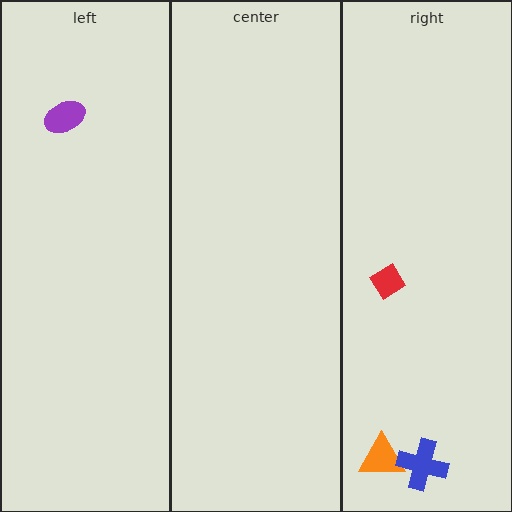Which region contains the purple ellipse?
The left region.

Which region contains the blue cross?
The right region.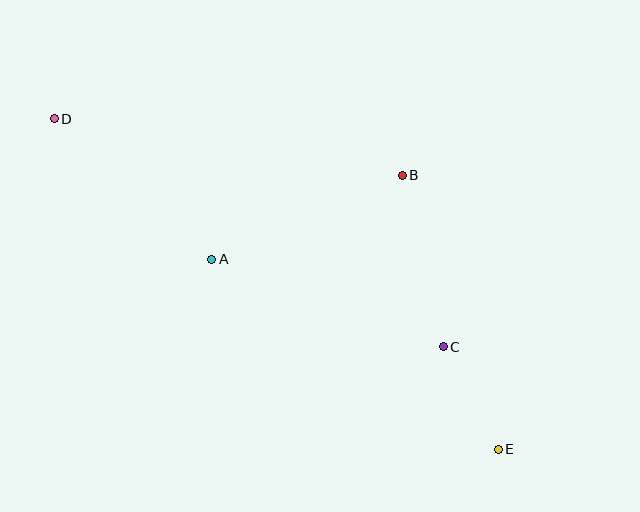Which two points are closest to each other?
Points C and E are closest to each other.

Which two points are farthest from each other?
Points D and E are farthest from each other.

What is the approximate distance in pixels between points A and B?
The distance between A and B is approximately 208 pixels.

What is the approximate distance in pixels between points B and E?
The distance between B and E is approximately 291 pixels.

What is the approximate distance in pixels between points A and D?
The distance between A and D is approximately 211 pixels.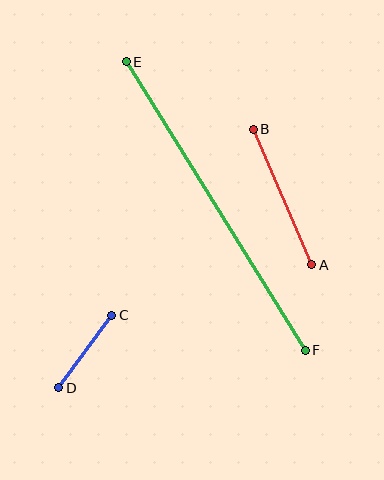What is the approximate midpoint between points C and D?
The midpoint is at approximately (85, 352) pixels.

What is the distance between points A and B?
The distance is approximately 147 pixels.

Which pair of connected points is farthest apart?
Points E and F are farthest apart.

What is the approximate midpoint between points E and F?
The midpoint is at approximately (216, 206) pixels.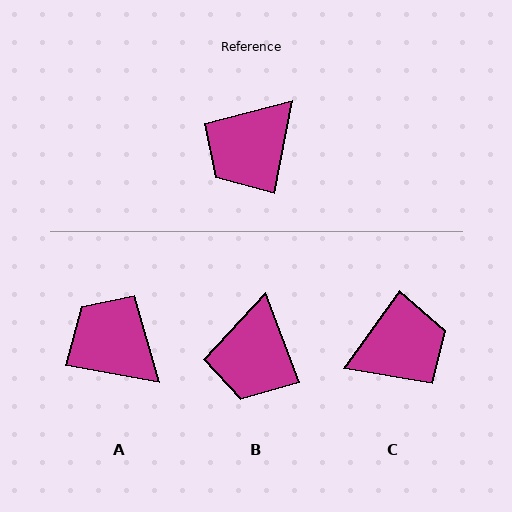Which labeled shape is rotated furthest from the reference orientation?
C, about 155 degrees away.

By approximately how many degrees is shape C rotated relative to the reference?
Approximately 155 degrees counter-clockwise.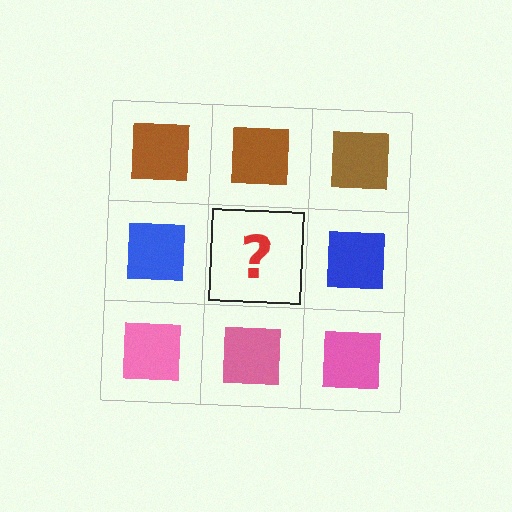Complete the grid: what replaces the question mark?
The question mark should be replaced with a blue square.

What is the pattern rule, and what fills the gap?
The rule is that each row has a consistent color. The gap should be filled with a blue square.